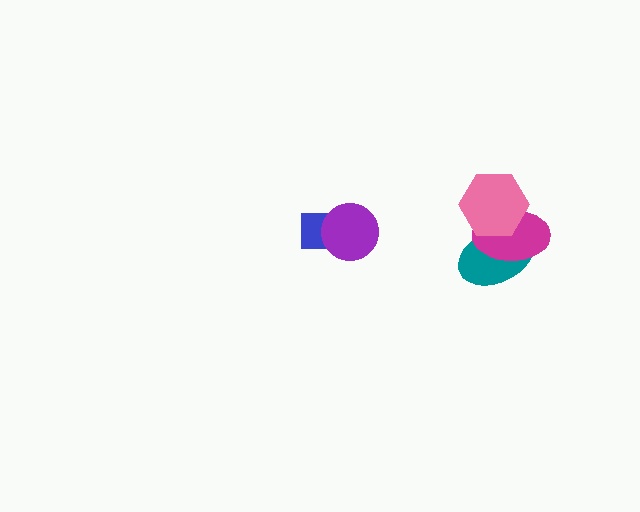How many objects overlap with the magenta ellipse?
2 objects overlap with the magenta ellipse.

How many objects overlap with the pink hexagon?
2 objects overlap with the pink hexagon.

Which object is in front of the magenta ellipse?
The pink hexagon is in front of the magenta ellipse.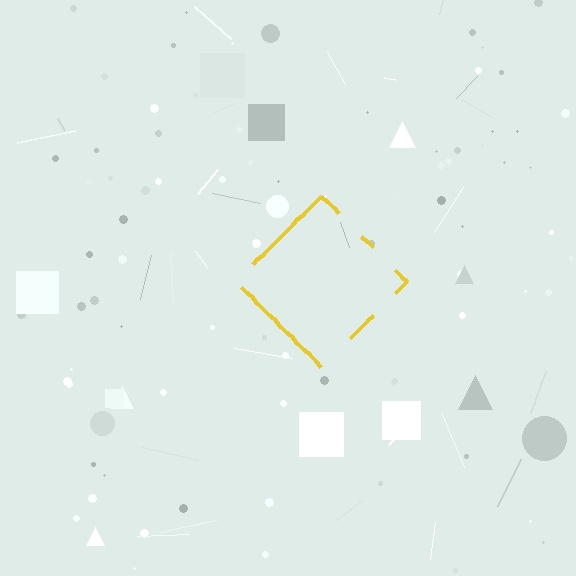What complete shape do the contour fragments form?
The contour fragments form a diamond.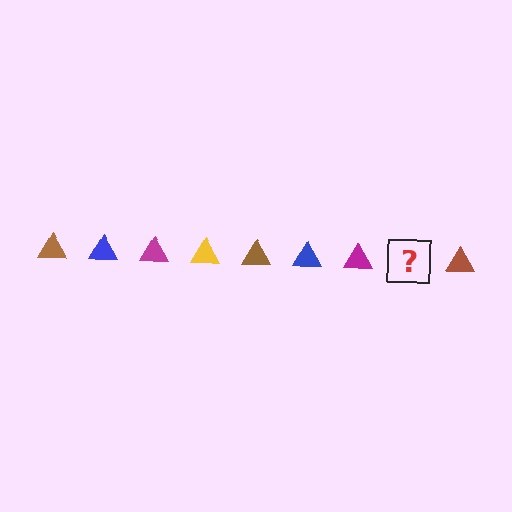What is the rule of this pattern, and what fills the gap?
The rule is that the pattern cycles through brown, blue, magenta, yellow triangles. The gap should be filled with a yellow triangle.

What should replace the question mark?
The question mark should be replaced with a yellow triangle.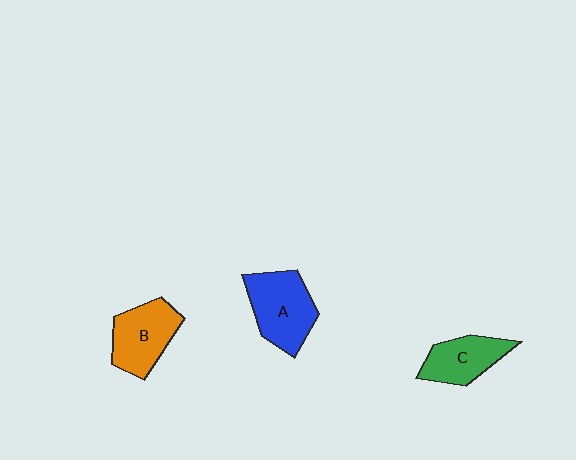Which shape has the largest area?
Shape A (blue).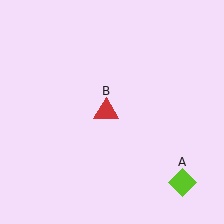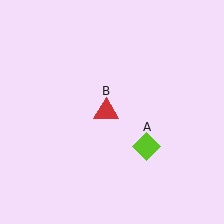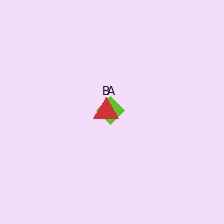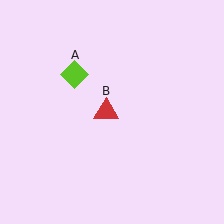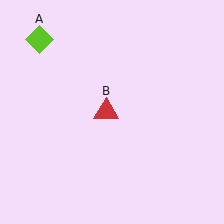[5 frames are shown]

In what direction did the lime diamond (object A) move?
The lime diamond (object A) moved up and to the left.